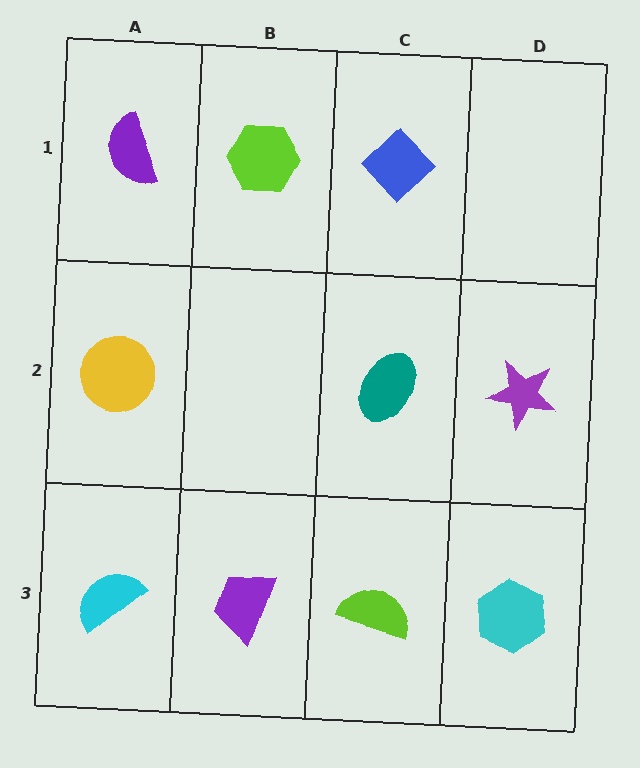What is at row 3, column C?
A lime semicircle.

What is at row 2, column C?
A teal ellipse.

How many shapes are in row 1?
3 shapes.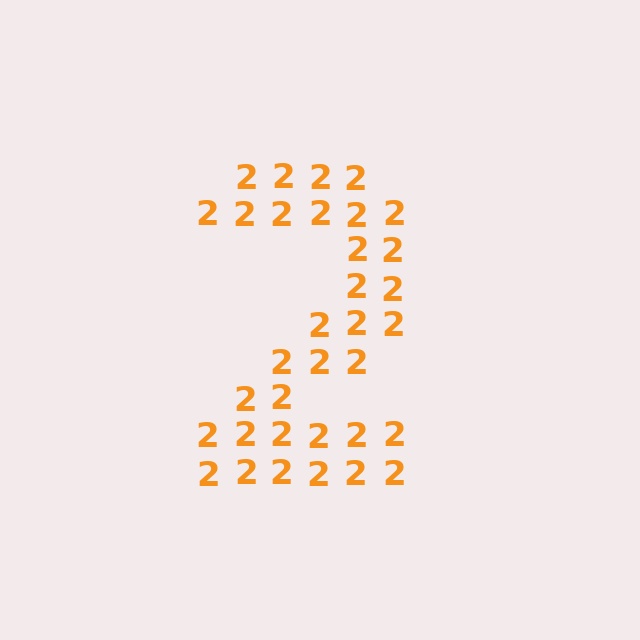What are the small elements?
The small elements are digit 2's.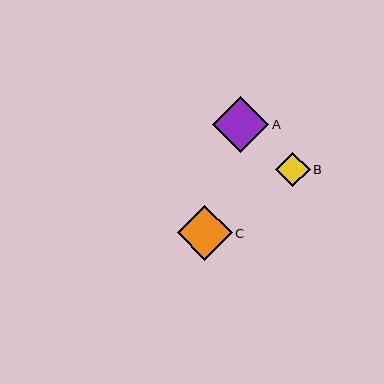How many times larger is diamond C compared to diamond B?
Diamond C is approximately 1.6 times the size of diamond B.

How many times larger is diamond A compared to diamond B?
Diamond A is approximately 1.6 times the size of diamond B.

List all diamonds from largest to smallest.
From largest to smallest: A, C, B.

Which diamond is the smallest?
Diamond B is the smallest with a size of approximately 35 pixels.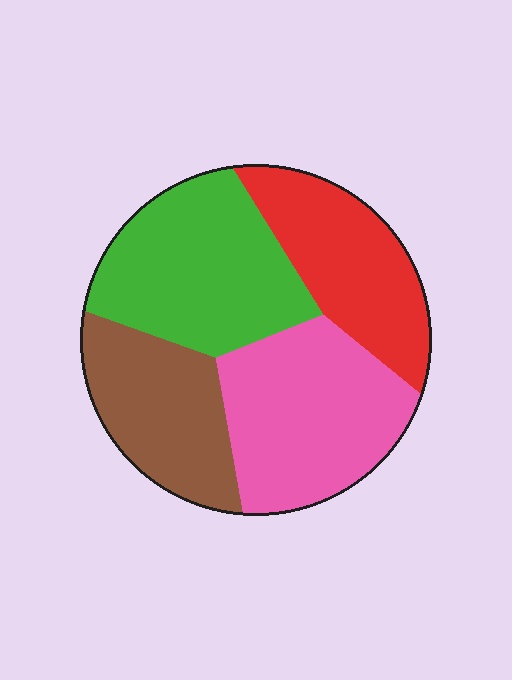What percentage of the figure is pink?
Pink takes up about one quarter (1/4) of the figure.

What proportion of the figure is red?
Red covers 22% of the figure.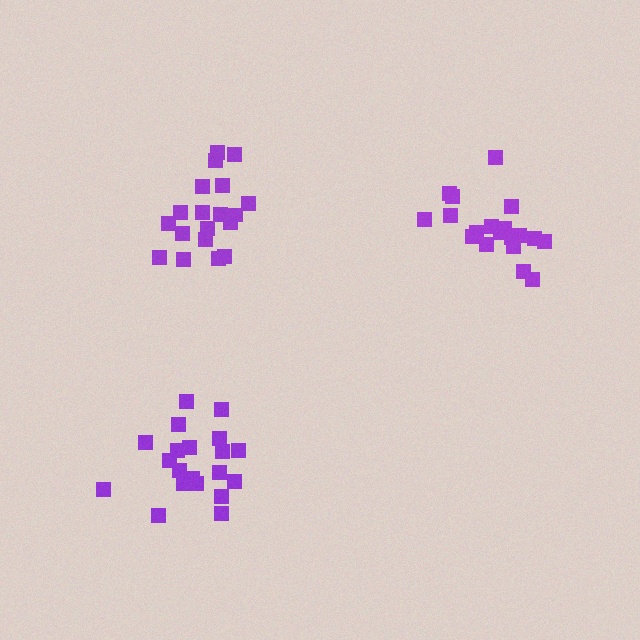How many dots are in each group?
Group 1: 20 dots, Group 2: 20 dots, Group 3: 19 dots (59 total).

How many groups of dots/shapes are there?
There are 3 groups.